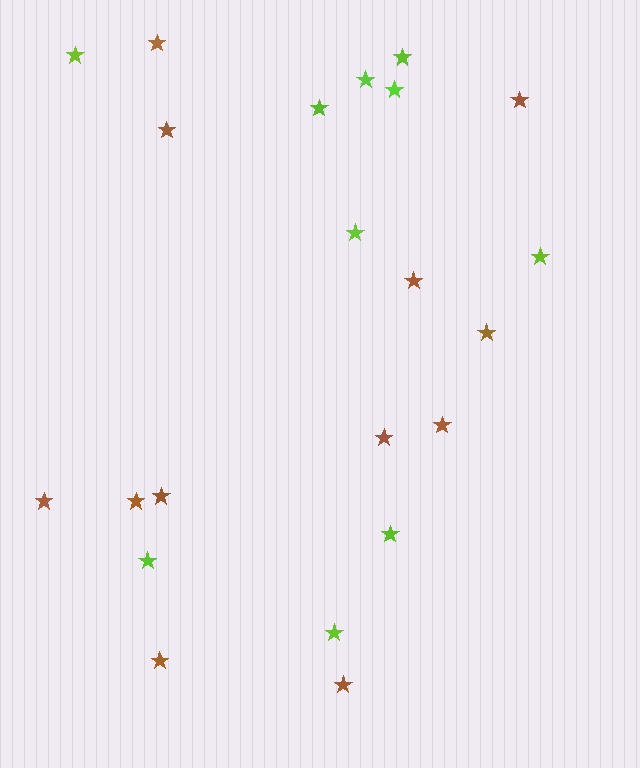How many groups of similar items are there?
There are 2 groups: one group of lime stars (10) and one group of brown stars (12).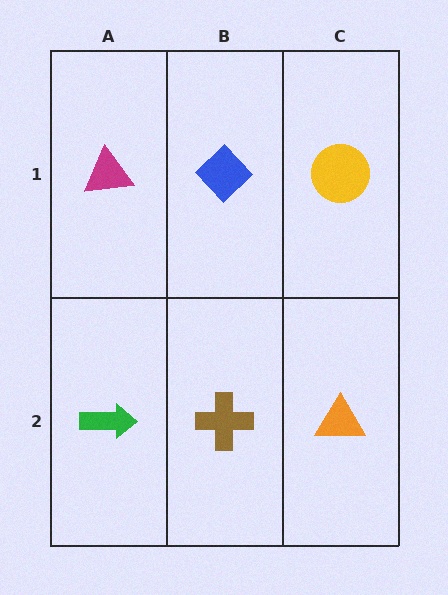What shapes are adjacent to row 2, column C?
A yellow circle (row 1, column C), a brown cross (row 2, column B).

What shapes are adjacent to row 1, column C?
An orange triangle (row 2, column C), a blue diamond (row 1, column B).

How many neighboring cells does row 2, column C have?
2.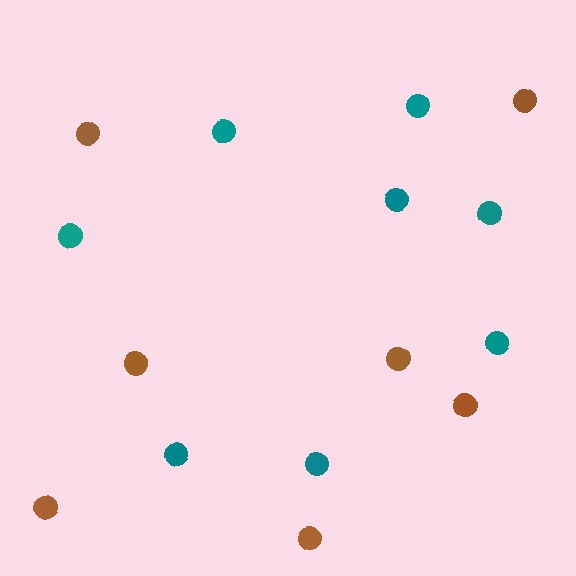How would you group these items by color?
There are 2 groups: one group of teal circles (8) and one group of brown circles (7).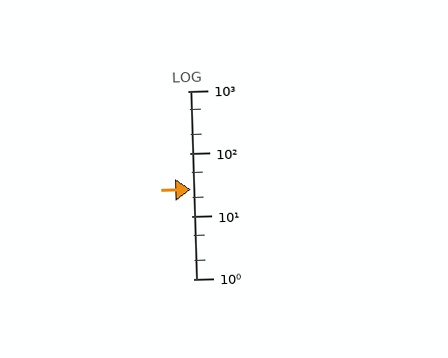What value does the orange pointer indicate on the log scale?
The pointer indicates approximately 27.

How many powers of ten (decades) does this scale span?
The scale spans 3 decades, from 1 to 1000.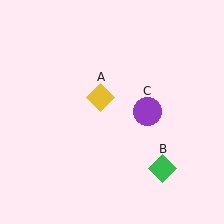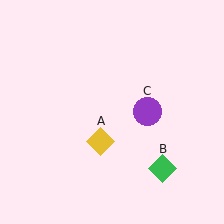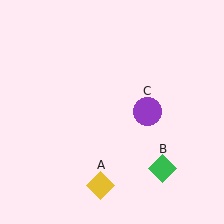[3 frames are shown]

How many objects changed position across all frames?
1 object changed position: yellow diamond (object A).